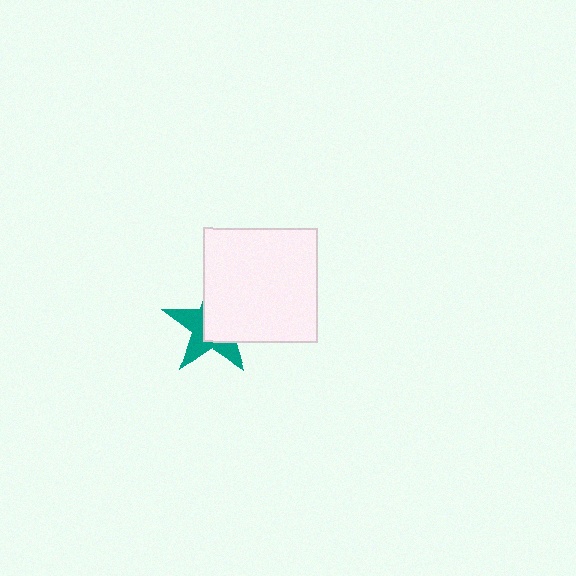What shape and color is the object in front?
The object in front is a white square.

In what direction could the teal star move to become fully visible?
The teal star could move toward the lower-left. That would shift it out from behind the white square entirely.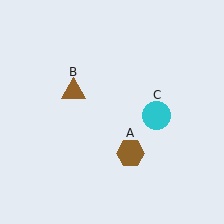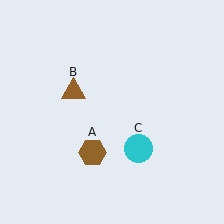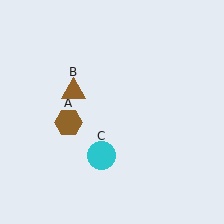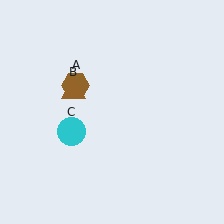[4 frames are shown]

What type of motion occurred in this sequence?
The brown hexagon (object A), cyan circle (object C) rotated clockwise around the center of the scene.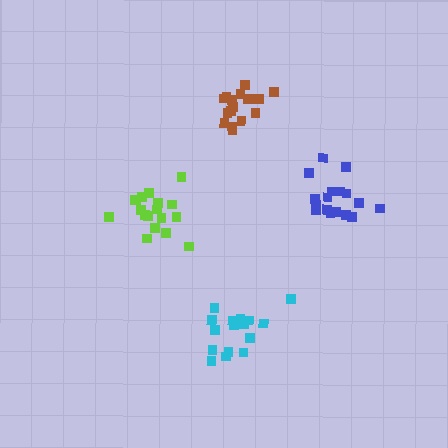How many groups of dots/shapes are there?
There are 4 groups.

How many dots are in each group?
Group 1: 17 dots, Group 2: 16 dots, Group 3: 17 dots, Group 4: 18 dots (68 total).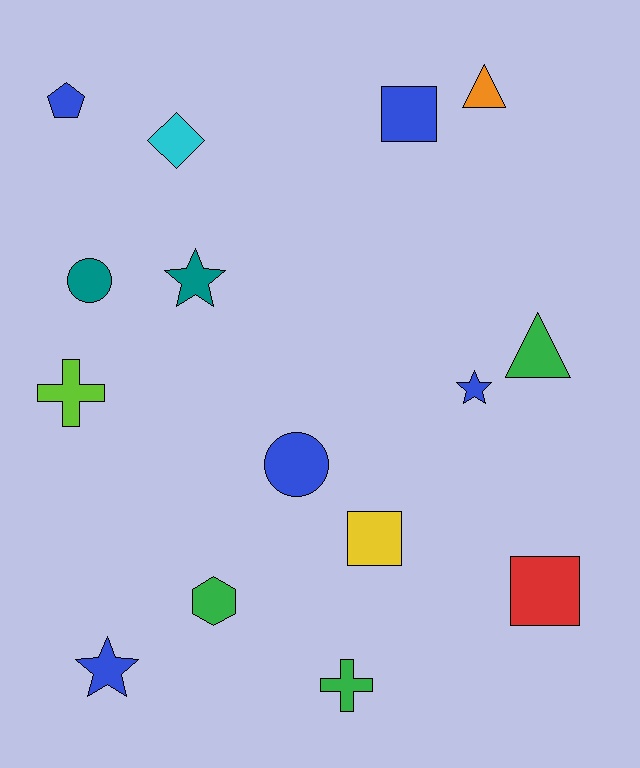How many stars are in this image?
There are 3 stars.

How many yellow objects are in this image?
There is 1 yellow object.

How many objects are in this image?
There are 15 objects.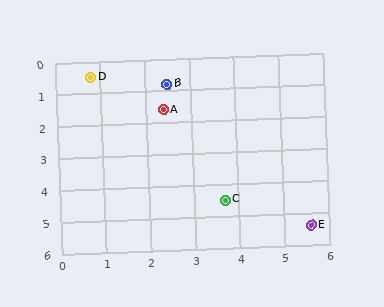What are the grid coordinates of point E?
Point E is at approximately (5.6, 5.4).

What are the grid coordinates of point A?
Point A is at approximately (2.4, 1.6).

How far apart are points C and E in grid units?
Points C and E are about 2.1 grid units apart.